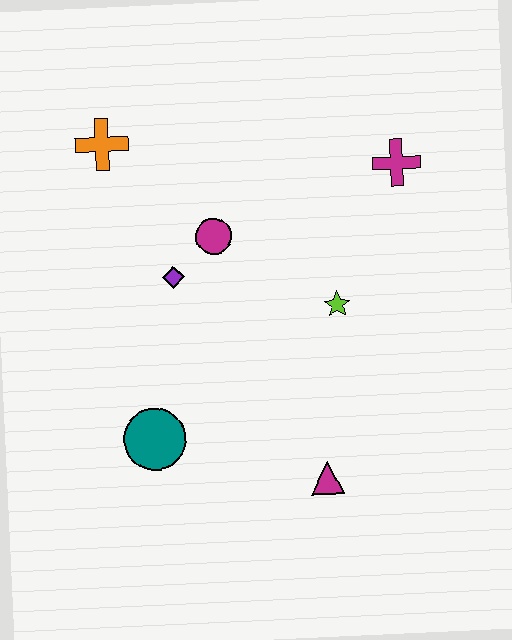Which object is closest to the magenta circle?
The purple diamond is closest to the magenta circle.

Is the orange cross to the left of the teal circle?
Yes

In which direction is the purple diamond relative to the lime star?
The purple diamond is to the left of the lime star.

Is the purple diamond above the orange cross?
No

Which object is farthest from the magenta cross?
The teal circle is farthest from the magenta cross.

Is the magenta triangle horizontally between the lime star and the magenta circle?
Yes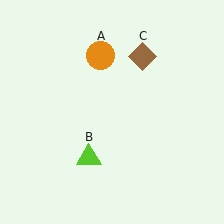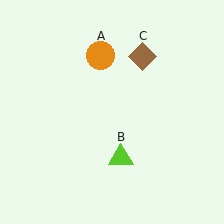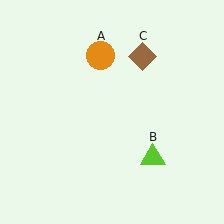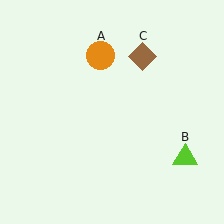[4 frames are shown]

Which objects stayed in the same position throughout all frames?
Orange circle (object A) and brown diamond (object C) remained stationary.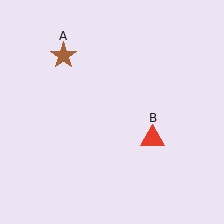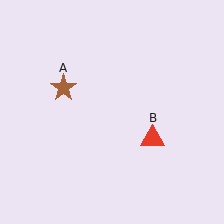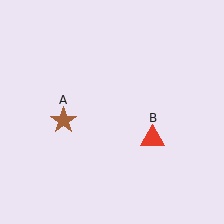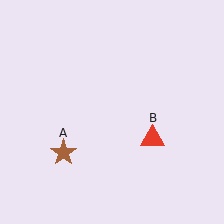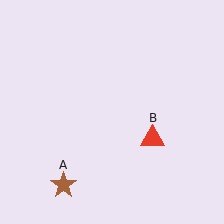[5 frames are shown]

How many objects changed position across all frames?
1 object changed position: brown star (object A).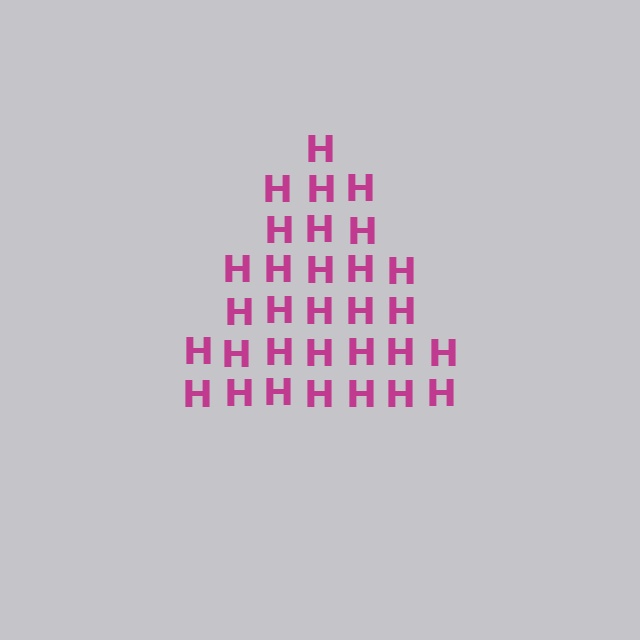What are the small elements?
The small elements are letter H's.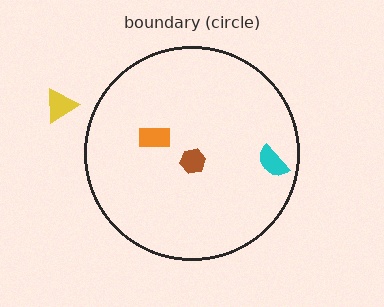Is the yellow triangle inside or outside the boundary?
Outside.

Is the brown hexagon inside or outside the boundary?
Inside.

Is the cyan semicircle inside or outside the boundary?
Inside.